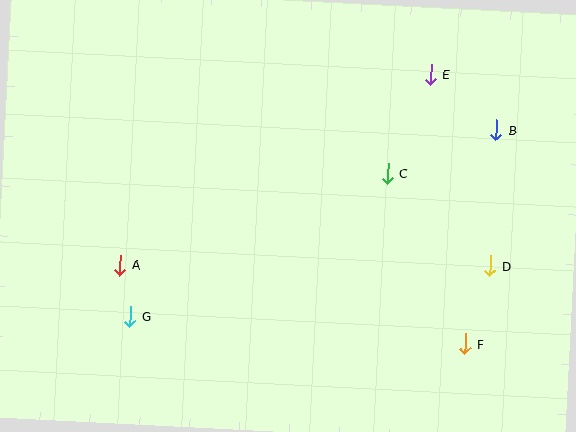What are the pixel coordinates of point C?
Point C is at (388, 173).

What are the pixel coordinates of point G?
Point G is at (130, 316).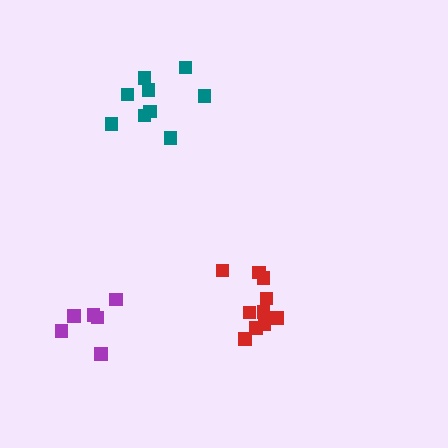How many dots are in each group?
Group 1: 10 dots, Group 2: 6 dots, Group 3: 9 dots (25 total).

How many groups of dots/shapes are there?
There are 3 groups.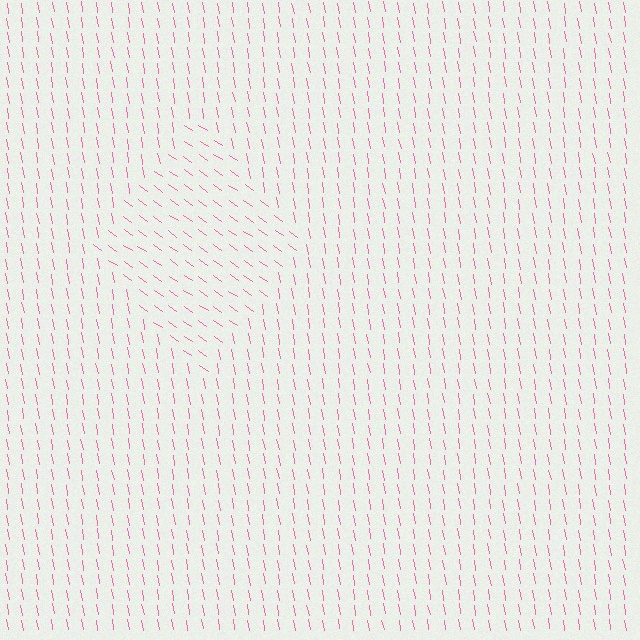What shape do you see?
I see a diamond.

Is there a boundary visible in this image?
Yes, there is a texture boundary formed by a change in line orientation.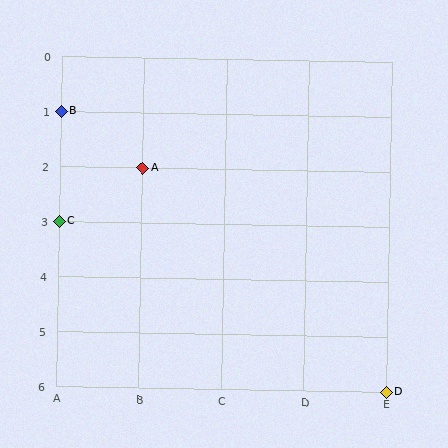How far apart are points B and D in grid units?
Points B and D are 4 columns and 5 rows apart (about 6.4 grid units diagonally).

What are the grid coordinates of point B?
Point B is at grid coordinates (A, 1).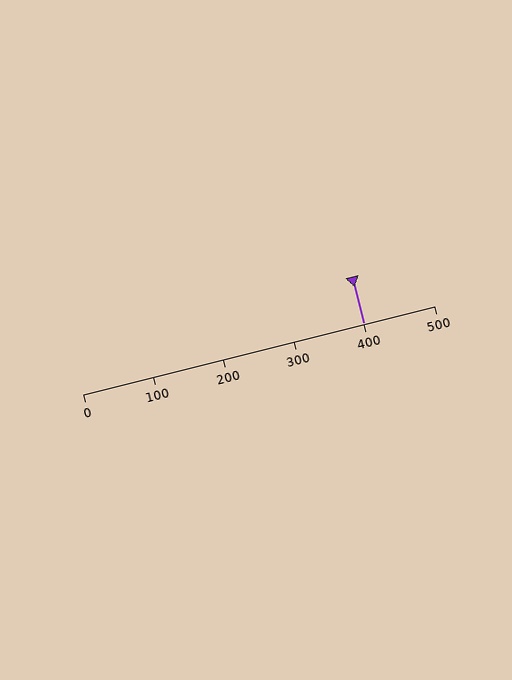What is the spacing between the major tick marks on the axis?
The major ticks are spaced 100 apart.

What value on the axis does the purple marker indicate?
The marker indicates approximately 400.